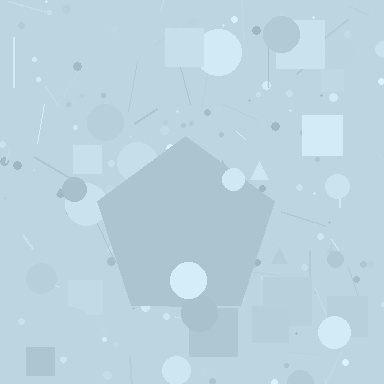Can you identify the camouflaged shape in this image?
The camouflaged shape is a pentagon.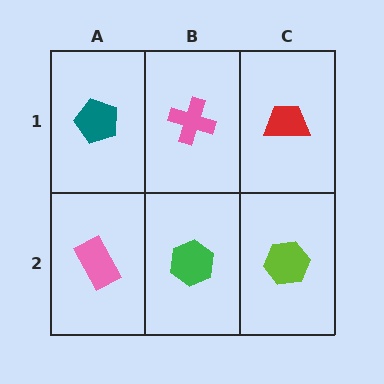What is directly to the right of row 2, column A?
A green hexagon.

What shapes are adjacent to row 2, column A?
A teal pentagon (row 1, column A), a green hexagon (row 2, column B).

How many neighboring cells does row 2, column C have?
2.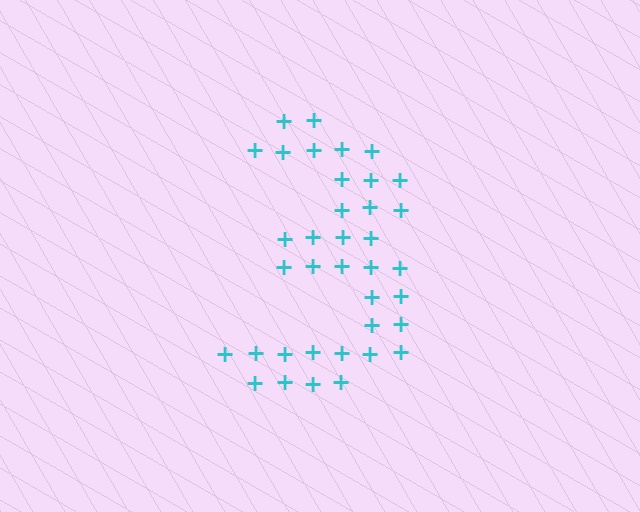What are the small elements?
The small elements are plus signs.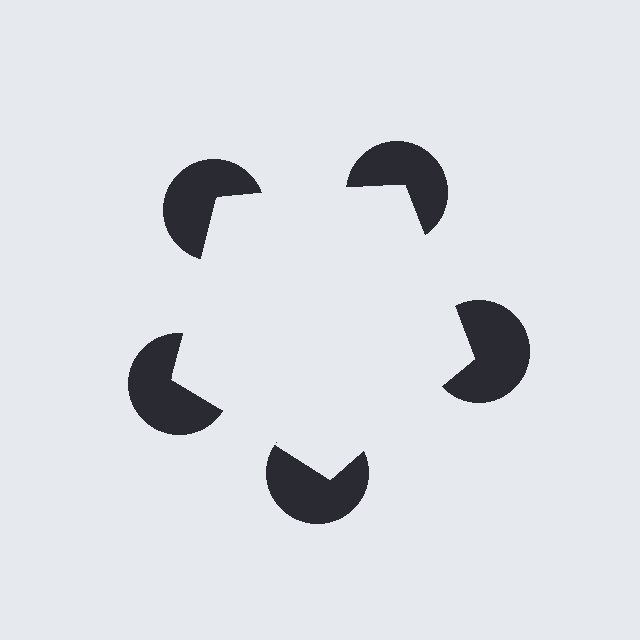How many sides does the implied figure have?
5 sides.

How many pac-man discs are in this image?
There are 5 — one at each vertex of the illusory pentagon.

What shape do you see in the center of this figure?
An illusory pentagon — its edges are inferred from the aligned wedge cuts in the pac-man discs, not physically drawn.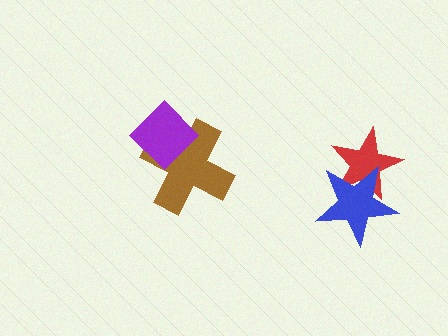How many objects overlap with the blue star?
1 object overlaps with the blue star.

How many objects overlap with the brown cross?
1 object overlaps with the brown cross.